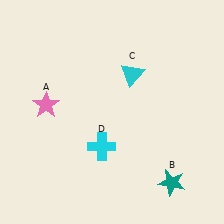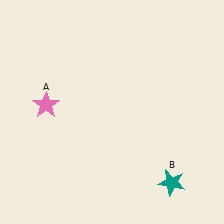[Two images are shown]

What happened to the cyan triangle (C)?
The cyan triangle (C) was removed in Image 2. It was in the top-right area of Image 1.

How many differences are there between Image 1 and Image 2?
There are 2 differences between the two images.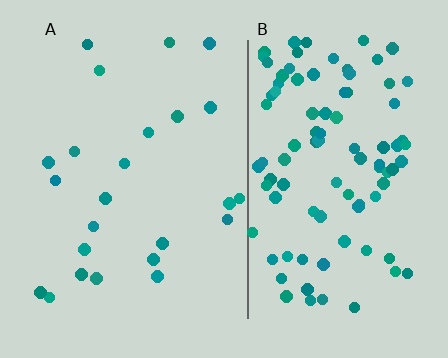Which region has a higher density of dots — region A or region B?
B (the right).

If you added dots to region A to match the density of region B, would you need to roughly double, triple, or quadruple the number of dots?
Approximately quadruple.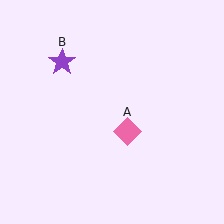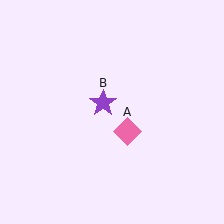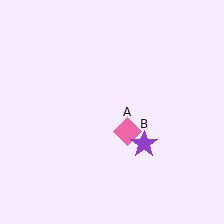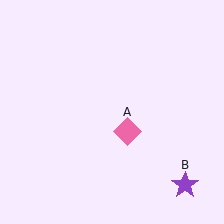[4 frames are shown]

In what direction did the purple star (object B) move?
The purple star (object B) moved down and to the right.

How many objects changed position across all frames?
1 object changed position: purple star (object B).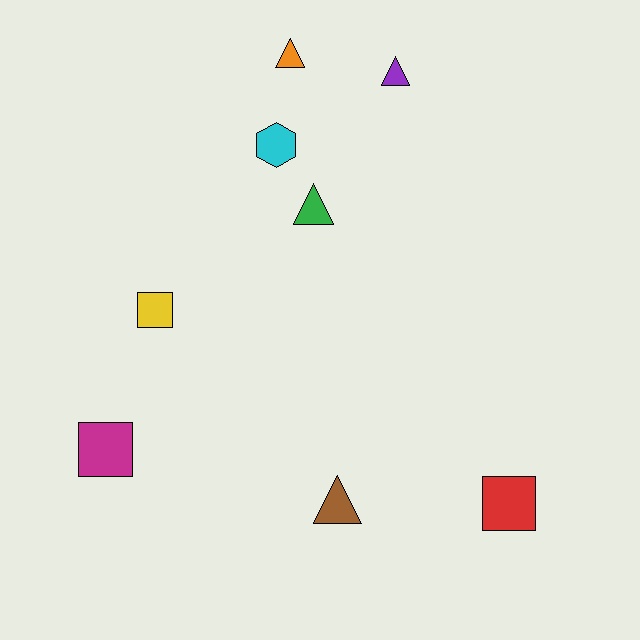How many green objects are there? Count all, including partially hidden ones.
There is 1 green object.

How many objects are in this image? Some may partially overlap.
There are 8 objects.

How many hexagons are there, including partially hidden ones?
There is 1 hexagon.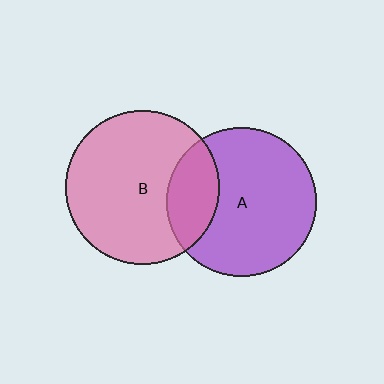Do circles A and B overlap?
Yes.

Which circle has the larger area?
Circle B (pink).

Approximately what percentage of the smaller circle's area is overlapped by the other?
Approximately 25%.